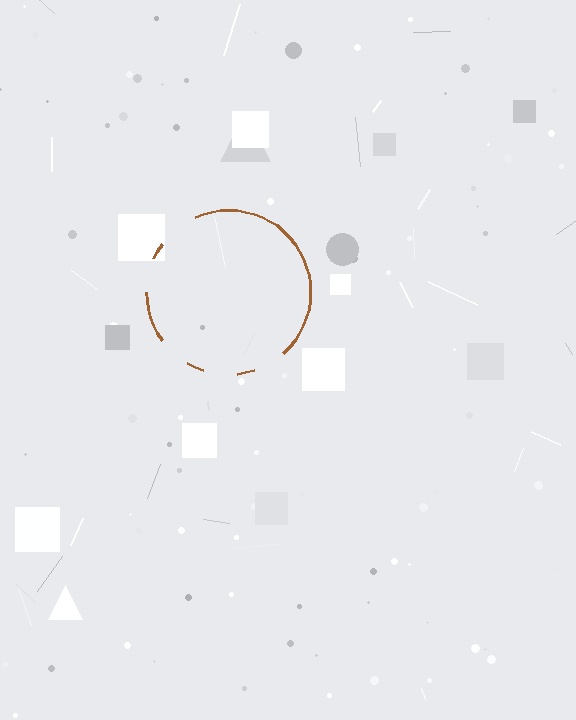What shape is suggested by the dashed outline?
The dashed outline suggests a circle.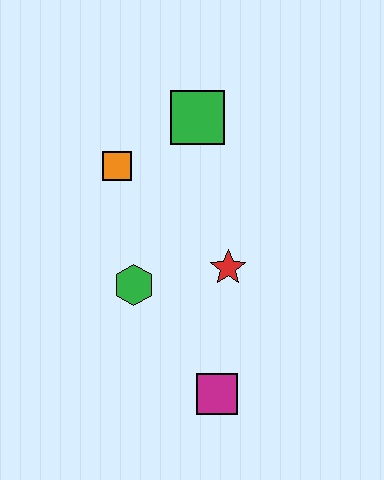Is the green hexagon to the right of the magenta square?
No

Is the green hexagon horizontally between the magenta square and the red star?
No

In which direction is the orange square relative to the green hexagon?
The orange square is above the green hexagon.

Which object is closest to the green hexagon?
The red star is closest to the green hexagon.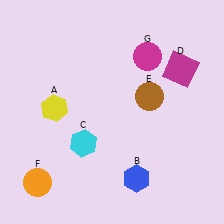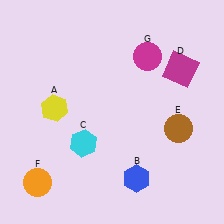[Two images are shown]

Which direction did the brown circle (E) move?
The brown circle (E) moved down.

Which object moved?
The brown circle (E) moved down.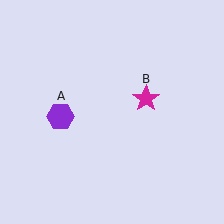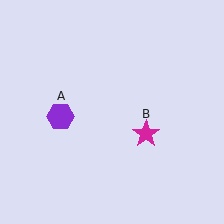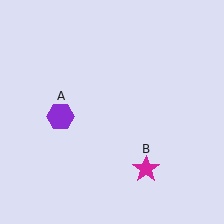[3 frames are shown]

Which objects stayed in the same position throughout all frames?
Purple hexagon (object A) remained stationary.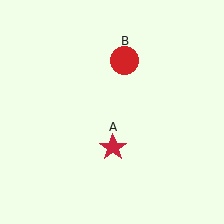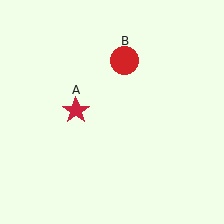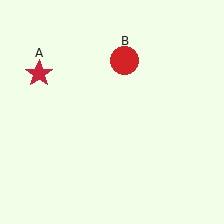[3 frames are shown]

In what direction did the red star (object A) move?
The red star (object A) moved up and to the left.